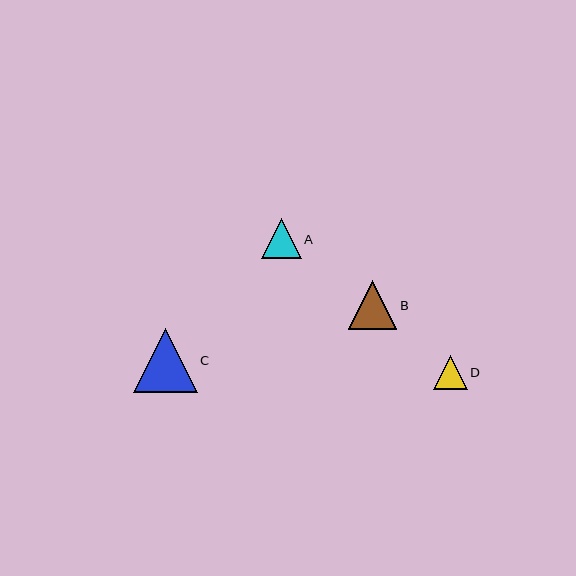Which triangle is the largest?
Triangle C is the largest with a size of approximately 64 pixels.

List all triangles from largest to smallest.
From largest to smallest: C, B, A, D.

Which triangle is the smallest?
Triangle D is the smallest with a size of approximately 34 pixels.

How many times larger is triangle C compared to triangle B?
Triangle C is approximately 1.3 times the size of triangle B.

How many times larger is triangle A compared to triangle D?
Triangle A is approximately 1.2 times the size of triangle D.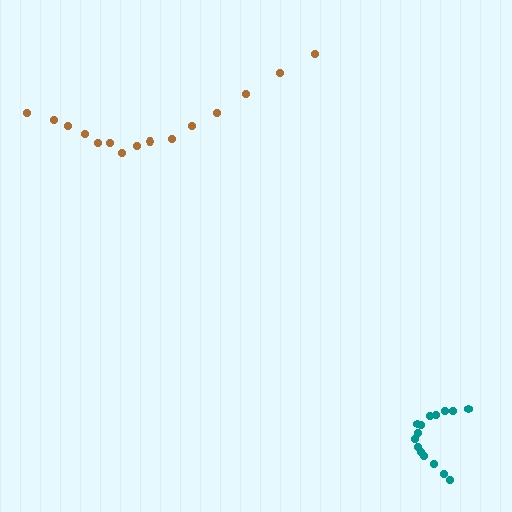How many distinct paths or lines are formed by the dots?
There are 2 distinct paths.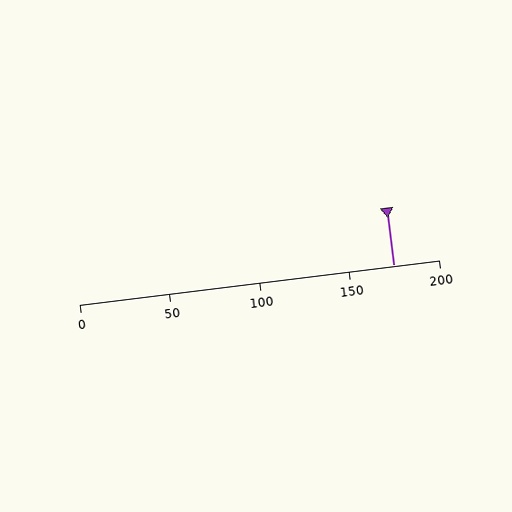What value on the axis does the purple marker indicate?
The marker indicates approximately 175.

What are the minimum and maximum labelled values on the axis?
The axis runs from 0 to 200.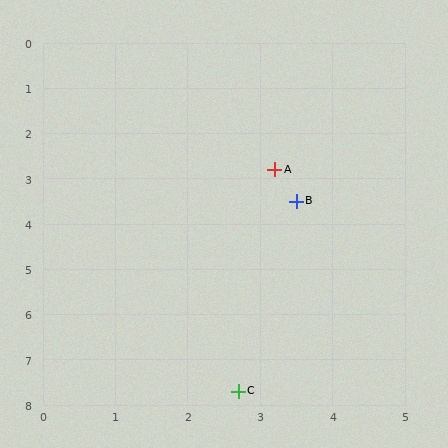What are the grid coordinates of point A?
Point A is at approximately (3.2, 2.8).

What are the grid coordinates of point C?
Point C is at approximately (2.7, 7.7).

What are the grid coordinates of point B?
Point B is at approximately (3.5, 3.5).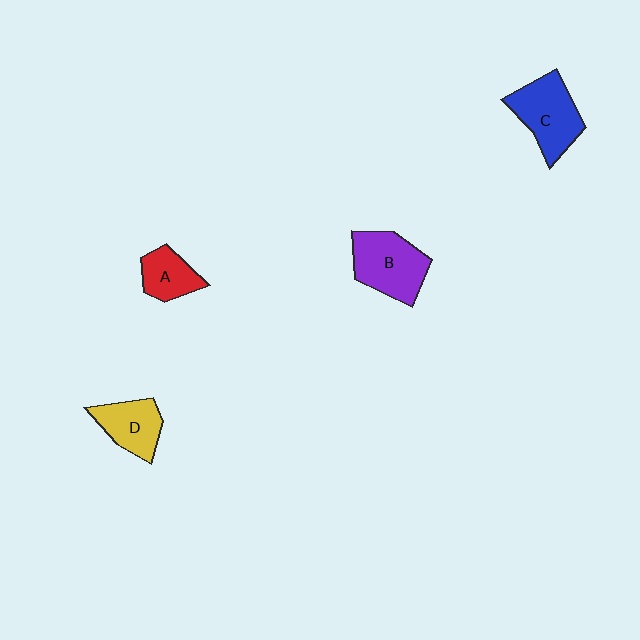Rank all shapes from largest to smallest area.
From largest to smallest: B (purple), C (blue), D (yellow), A (red).